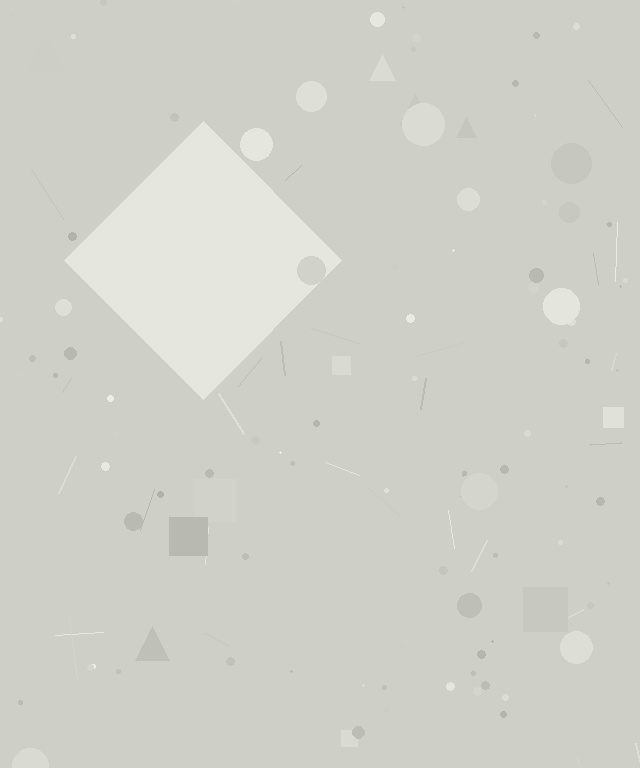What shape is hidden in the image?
A diamond is hidden in the image.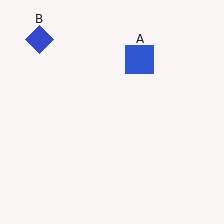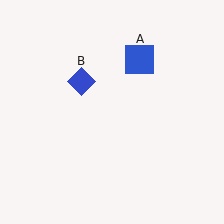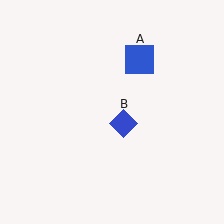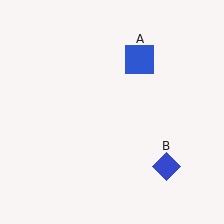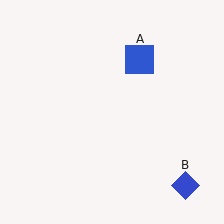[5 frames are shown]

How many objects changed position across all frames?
1 object changed position: blue diamond (object B).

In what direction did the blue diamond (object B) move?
The blue diamond (object B) moved down and to the right.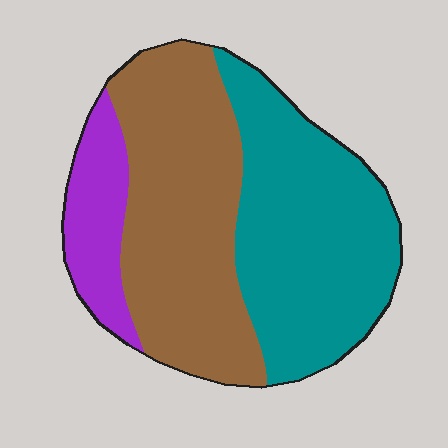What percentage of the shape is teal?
Teal covers roughly 45% of the shape.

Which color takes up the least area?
Purple, at roughly 15%.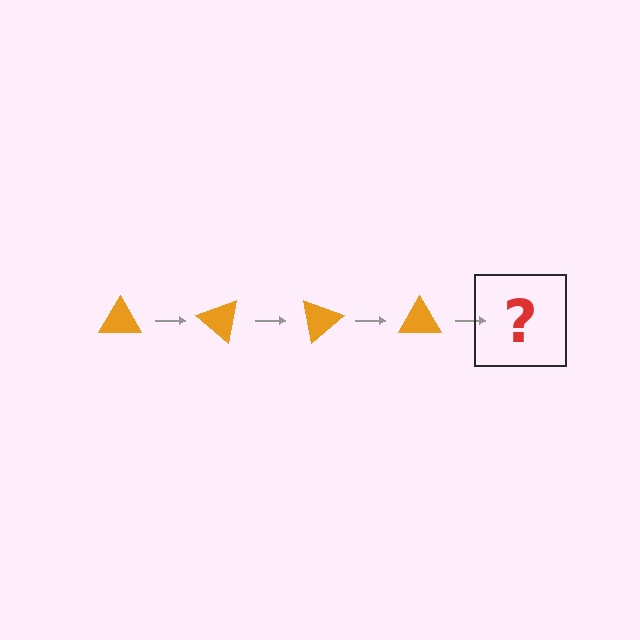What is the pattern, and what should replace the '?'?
The pattern is that the triangle rotates 40 degrees each step. The '?' should be an orange triangle rotated 160 degrees.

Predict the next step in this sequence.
The next step is an orange triangle rotated 160 degrees.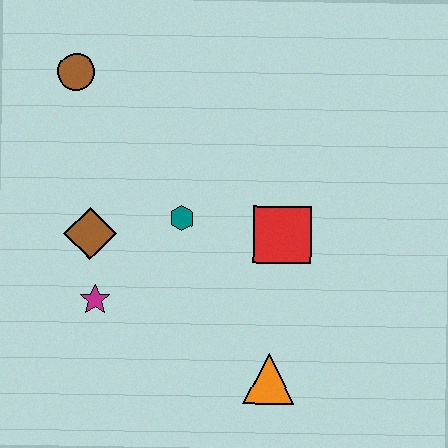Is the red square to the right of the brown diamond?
Yes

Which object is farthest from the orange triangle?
The brown circle is farthest from the orange triangle.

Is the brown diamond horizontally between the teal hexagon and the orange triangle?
No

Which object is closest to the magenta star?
The brown diamond is closest to the magenta star.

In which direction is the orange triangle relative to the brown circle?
The orange triangle is below the brown circle.